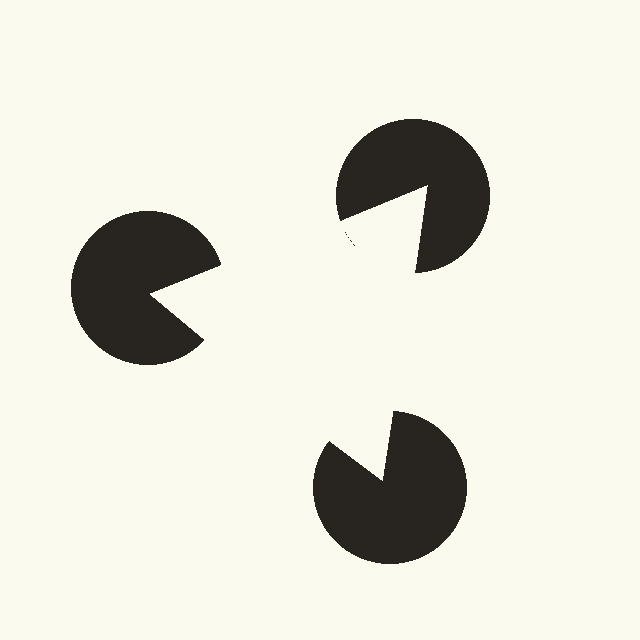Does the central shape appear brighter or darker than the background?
It typically appears slightly brighter than the background, even though no actual brightness change is drawn.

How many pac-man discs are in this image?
There are 3 — one at each vertex of the illusory triangle.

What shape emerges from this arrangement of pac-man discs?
An illusory triangle — its edges are inferred from the aligned wedge cuts in the pac-man discs, not physically drawn.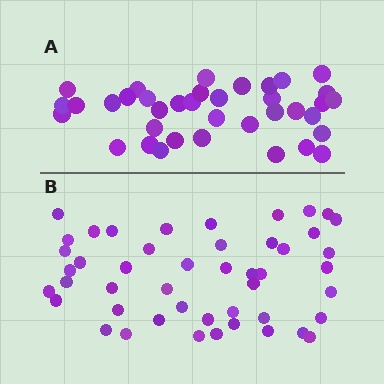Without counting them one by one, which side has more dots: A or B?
Region B (the bottom region) has more dots.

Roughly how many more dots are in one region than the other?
Region B has roughly 10 or so more dots than region A.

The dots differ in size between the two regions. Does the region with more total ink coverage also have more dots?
No. Region A has more total ink coverage because its dots are larger, but region B actually contains more individual dots. Total area can be misleading — the number of items is what matters here.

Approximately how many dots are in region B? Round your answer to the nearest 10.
About 50 dots. (The exact count is 47, which rounds to 50.)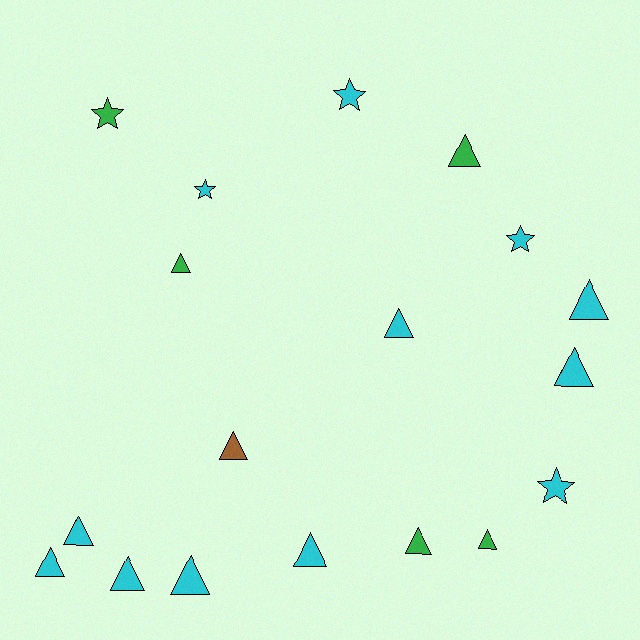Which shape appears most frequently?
Triangle, with 13 objects.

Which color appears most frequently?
Cyan, with 12 objects.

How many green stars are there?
There is 1 green star.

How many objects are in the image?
There are 18 objects.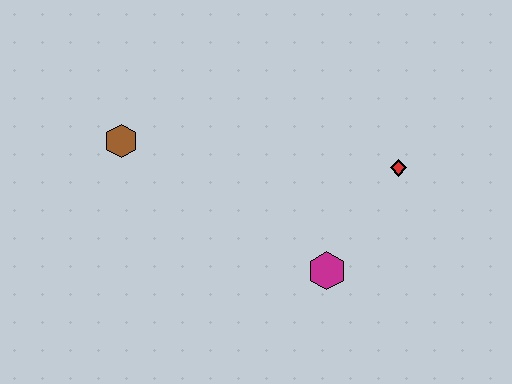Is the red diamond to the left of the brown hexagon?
No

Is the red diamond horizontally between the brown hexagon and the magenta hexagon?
No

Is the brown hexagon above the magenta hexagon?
Yes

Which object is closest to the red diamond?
The magenta hexagon is closest to the red diamond.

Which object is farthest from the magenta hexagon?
The brown hexagon is farthest from the magenta hexagon.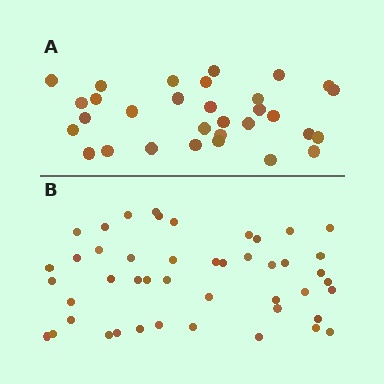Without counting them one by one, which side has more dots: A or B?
Region B (the bottom region) has more dots.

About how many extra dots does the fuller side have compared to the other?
Region B has approximately 15 more dots than region A.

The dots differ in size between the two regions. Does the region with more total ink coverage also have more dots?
No. Region A has more total ink coverage because its dots are larger, but region B actually contains more individual dots. Total area can be misleading — the number of items is what matters here.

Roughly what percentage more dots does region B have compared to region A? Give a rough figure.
About 50% more.